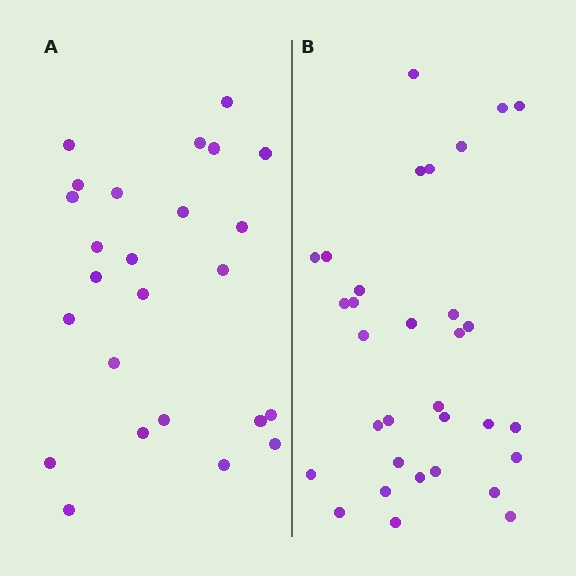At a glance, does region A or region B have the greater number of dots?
Region B (the right region) has more dots.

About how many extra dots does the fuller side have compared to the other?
Region B has roughly 8 or so more dots than region A.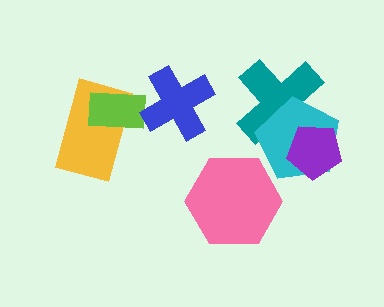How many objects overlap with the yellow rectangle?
1 object overlaps with the yellow rectangle.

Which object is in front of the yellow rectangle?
The lime rectangle is in front of the yellow rectangle.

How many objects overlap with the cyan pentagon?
2 objects overlap with the cyan pentagon.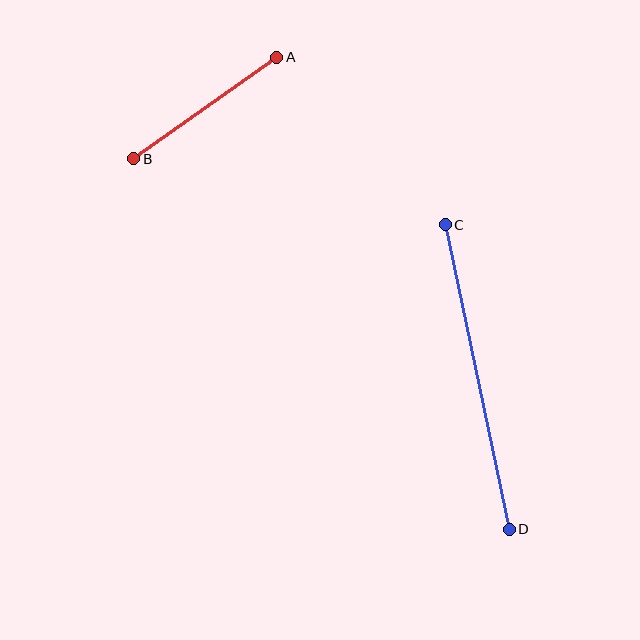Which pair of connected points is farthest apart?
Points C and D are farthest apart.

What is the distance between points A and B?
The distance is approximately 175 pixels.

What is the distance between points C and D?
The distance is approximately 312 pixels.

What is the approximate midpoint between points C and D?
The midpoint is at approximately (477, 377) pixels.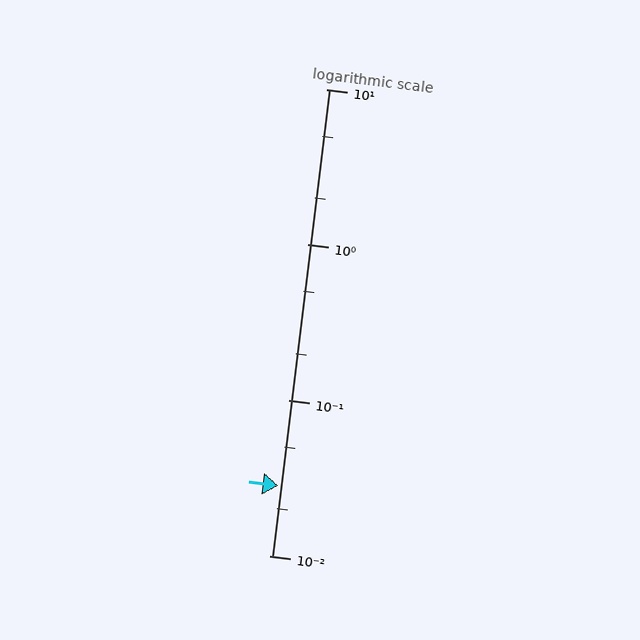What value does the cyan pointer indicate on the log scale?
The pointer indicates approximately 0.028.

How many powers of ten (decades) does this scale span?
The scale spans 3 decades, from 0.01 to 10.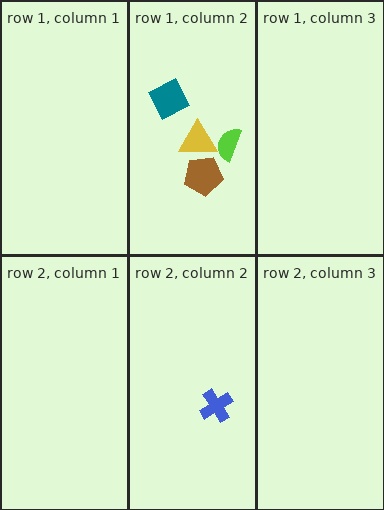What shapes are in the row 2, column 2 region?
The blue cross.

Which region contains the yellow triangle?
The row 1, column 2 region.